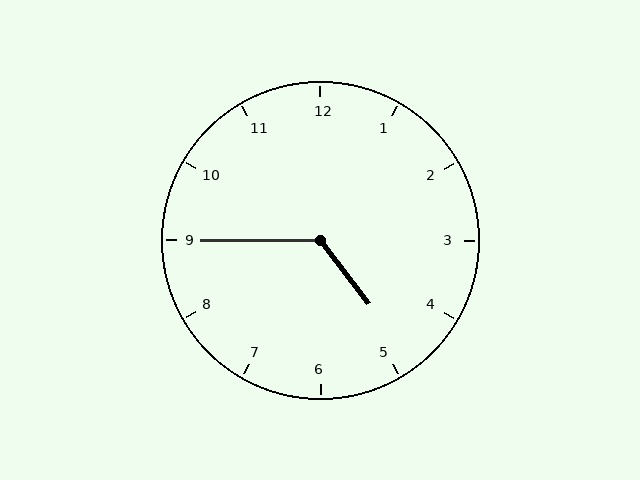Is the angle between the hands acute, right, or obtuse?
It is obtuse.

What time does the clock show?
4:45.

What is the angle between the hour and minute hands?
Approximately 128 degrees.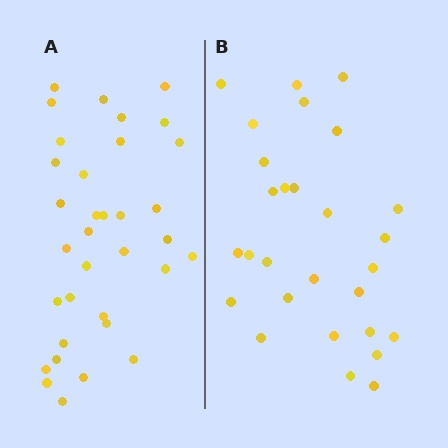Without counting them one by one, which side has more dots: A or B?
Region A (the left region) has more dots.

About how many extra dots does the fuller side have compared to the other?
Region A has about 6 more dots than region B.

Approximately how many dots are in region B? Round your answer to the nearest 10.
About 30 dots. (The exact count is 28, which rounds to 30.)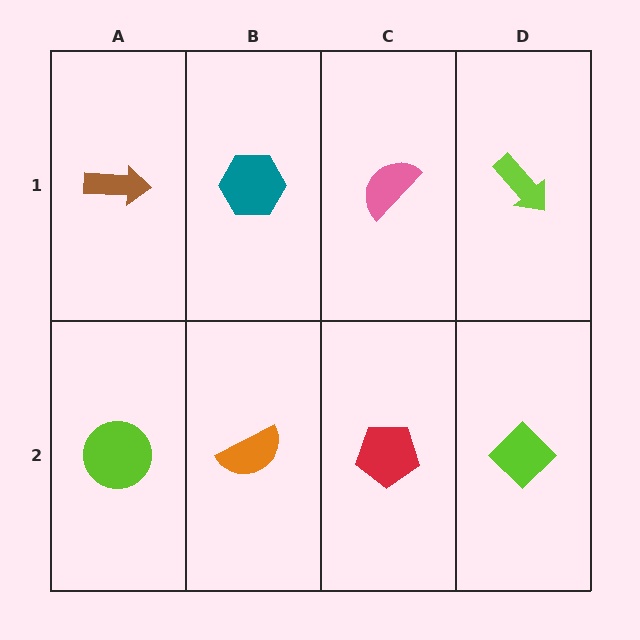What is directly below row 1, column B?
An orange semicircle.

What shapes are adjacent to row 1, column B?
An orange semicircle (row 2, column B), a brown arrow (row 1, column A), a pink semicircle (row 1, column C).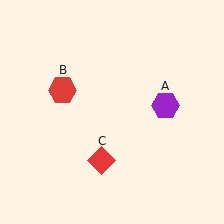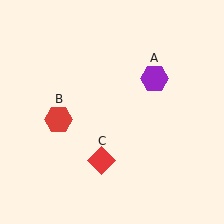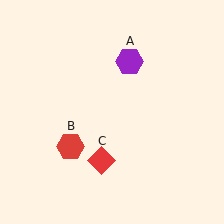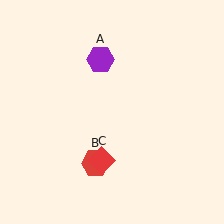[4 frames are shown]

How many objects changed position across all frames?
2 objects changed position: purple hexagon (object A), red hexagon (object B).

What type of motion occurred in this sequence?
The purple hexagon (object A), red hexagon (object B) rotated counterclockwise around the center of the scene.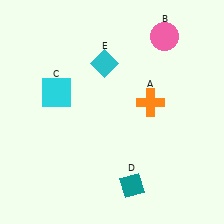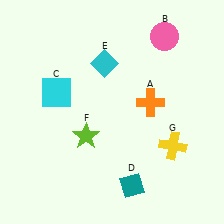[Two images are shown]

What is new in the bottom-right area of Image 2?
A yellow cross (G) was added in the bottom-right area of Image 2.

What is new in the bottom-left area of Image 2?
A lime star (F) was added in the bottom-left area of Image 2.